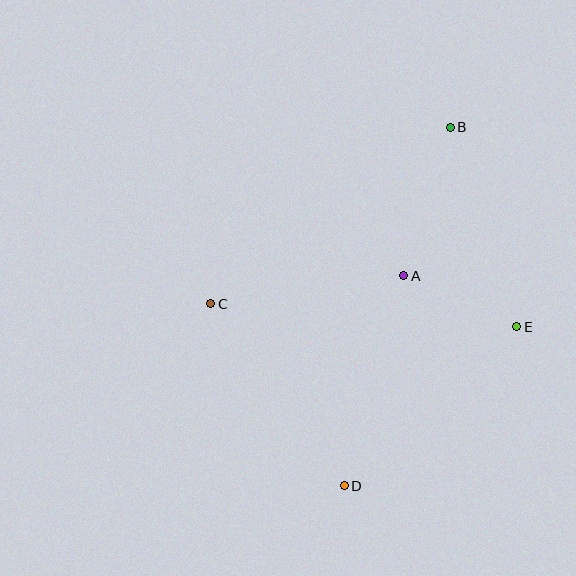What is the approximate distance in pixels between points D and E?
The distance between D and E is approximately 234 pixels.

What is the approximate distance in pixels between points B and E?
The distance between B and E is approximately 210 pixels.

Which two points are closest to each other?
Points A and E are closest to each other.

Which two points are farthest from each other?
Points B and D are farthest from each other.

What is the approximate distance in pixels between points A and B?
The distance between A and B is approximately 156 pixels.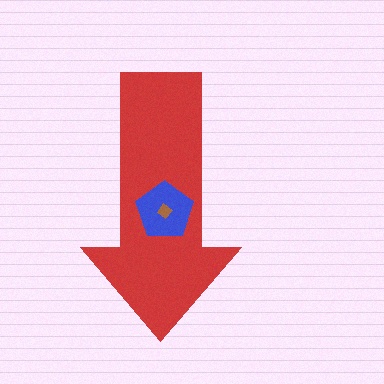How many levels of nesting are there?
3.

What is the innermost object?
The brown diamond.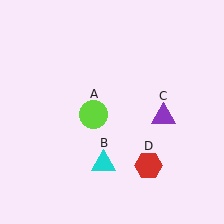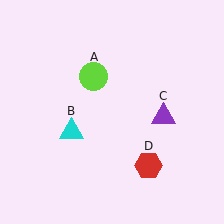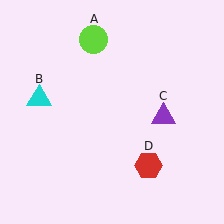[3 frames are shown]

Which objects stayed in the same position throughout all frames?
Purple triangle (object C) and red hexagon (object D) remained stationary.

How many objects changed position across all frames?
2 objects changed position: lime circle (object A), cyan triangle (object B).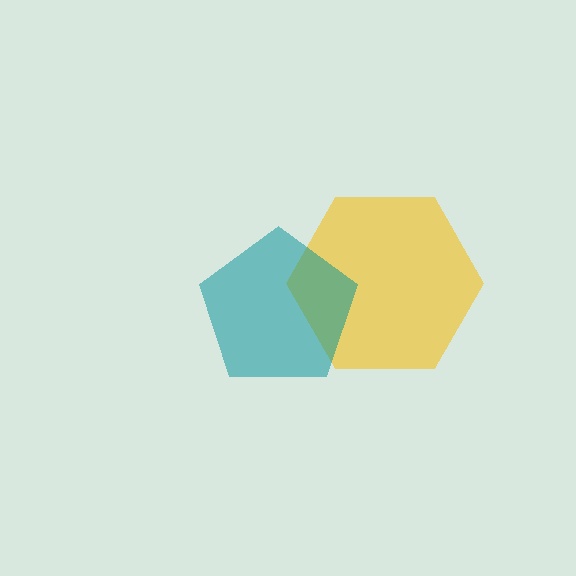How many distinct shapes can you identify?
There are 2 distinct shapes: a yellow hexagon, a teal pentagon.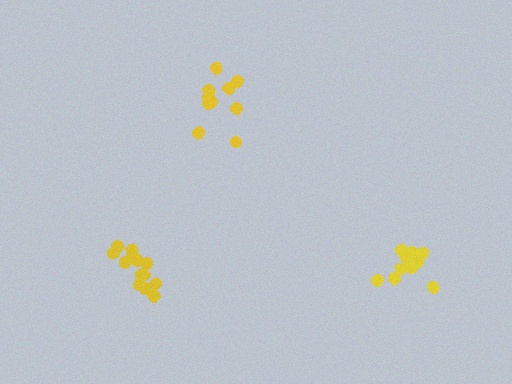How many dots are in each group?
Group 1: 12 dots, Group 2: 10 dots, Group 3: 13 dots (35 total).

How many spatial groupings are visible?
There are 3 spatial groupings.